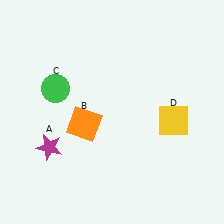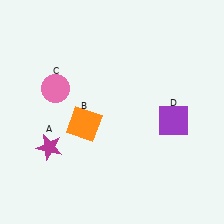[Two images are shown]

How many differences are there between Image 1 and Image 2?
There are 2 differences between the two images.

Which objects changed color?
C changed from green to pink. D changed from yellow to purple.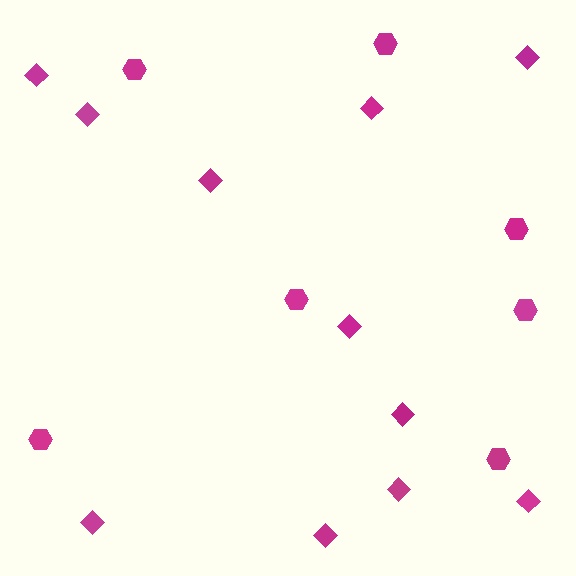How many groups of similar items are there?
There are 2 groups: one group of diamonds (11) and one group of hexagons (7).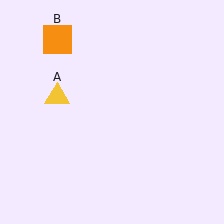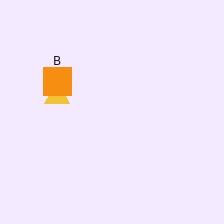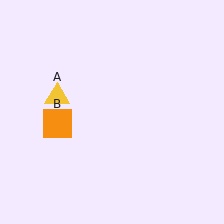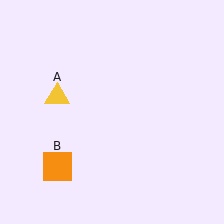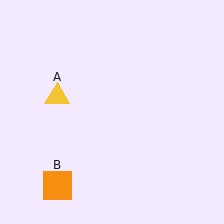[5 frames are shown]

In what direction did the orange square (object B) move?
The orange square (object B) moved down.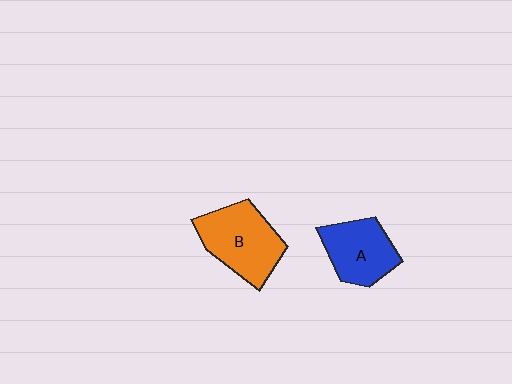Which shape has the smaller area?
Shape A (blue).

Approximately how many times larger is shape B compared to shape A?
Approximately 1.2 times.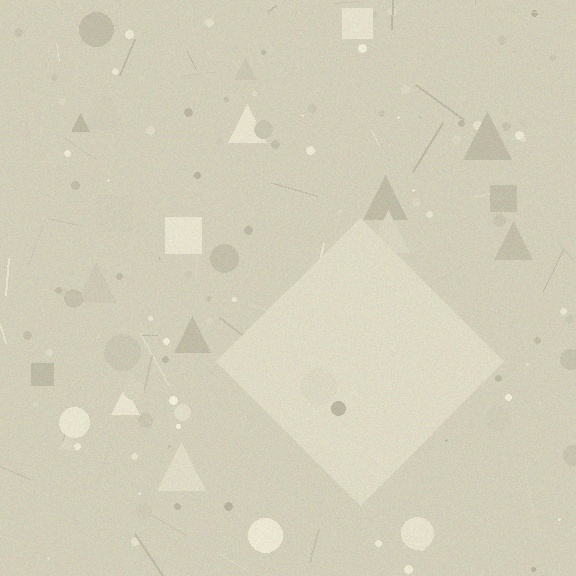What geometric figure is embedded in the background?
A diamond is embedded in the background.